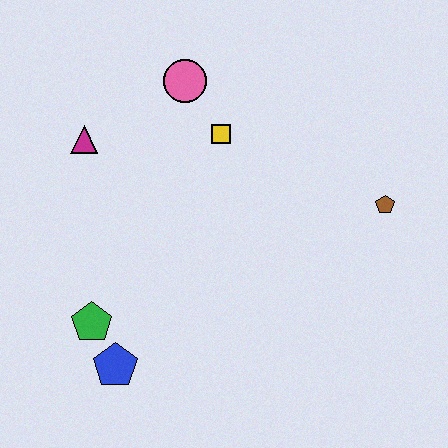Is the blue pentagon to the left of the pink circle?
Yes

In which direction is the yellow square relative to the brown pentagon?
The yellow square is to the left of the brown pentagon.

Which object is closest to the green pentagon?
The blue pentagon is closest to the green pentagon.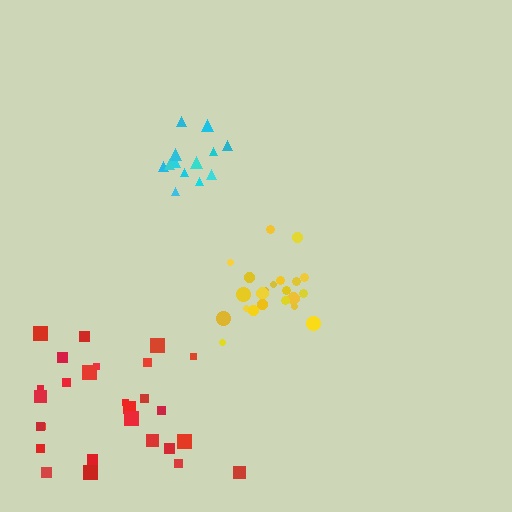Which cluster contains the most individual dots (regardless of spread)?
Red (27).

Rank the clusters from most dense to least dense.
yellow, cyan, red.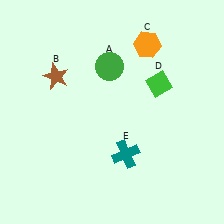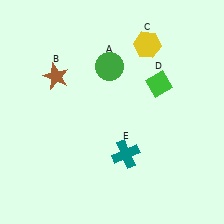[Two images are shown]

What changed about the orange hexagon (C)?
In Image 1, C is orange. In Image 2, it changed to yellow.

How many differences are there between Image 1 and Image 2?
There is 1 difference between the two images.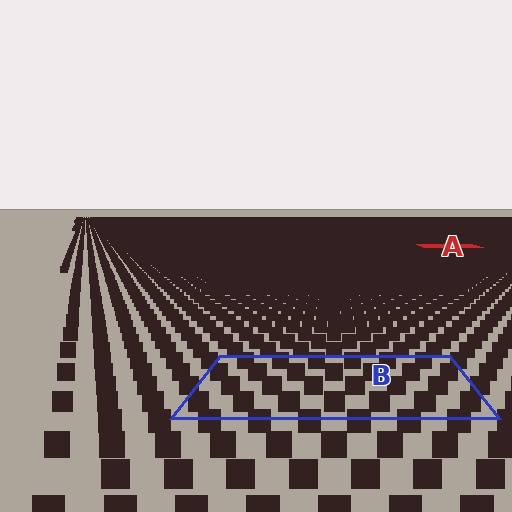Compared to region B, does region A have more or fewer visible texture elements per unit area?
Region A has more texture elements per unit area — they are packed more densely because it is farther away.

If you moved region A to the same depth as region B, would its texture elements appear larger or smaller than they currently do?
They would appear larger. At a closer depth, the same texture elements are projected at a bigger on-screen size.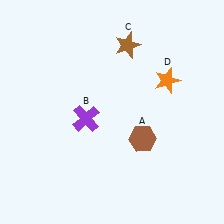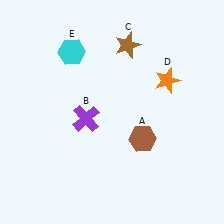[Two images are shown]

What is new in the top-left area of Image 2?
A cyan hexagon (E) was added in the top-left area of Image 2.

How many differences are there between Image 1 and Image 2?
There is 1 difference between the two images.